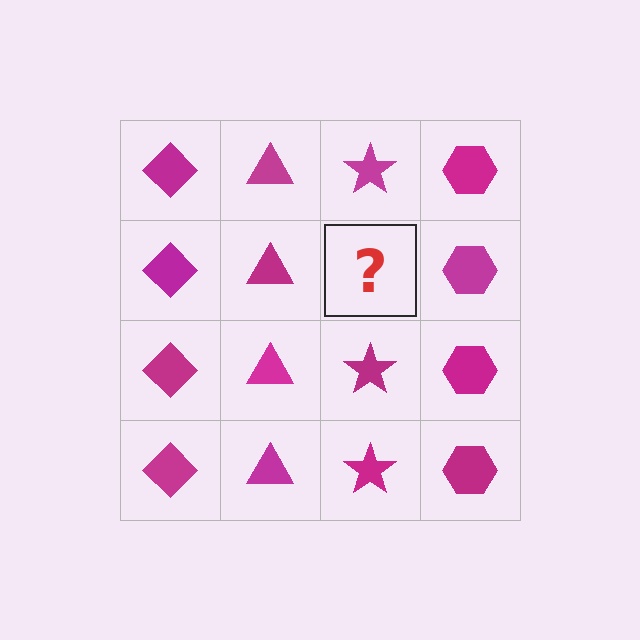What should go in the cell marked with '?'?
The missing cell should contain a magenta star.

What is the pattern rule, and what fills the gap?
The rule is that each column has a consistent shape. The gap should be filled with a magenta star.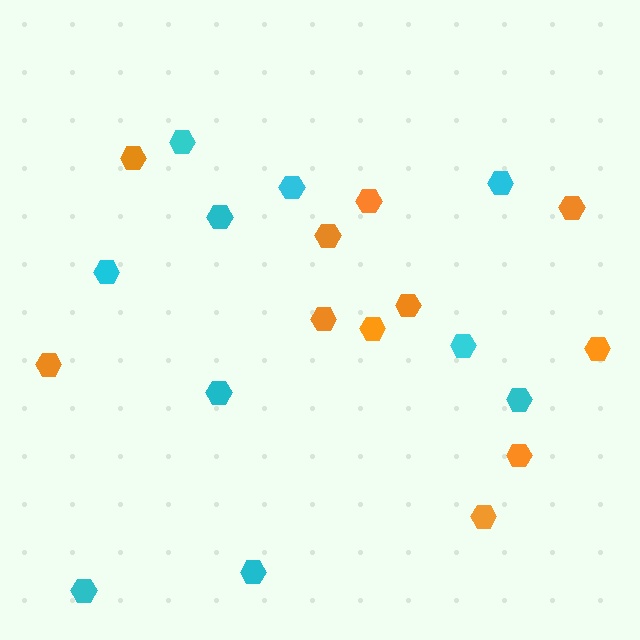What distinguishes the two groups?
There are 2 groups: one group of cyan hexagons (10) and one group of orange hexagons (11).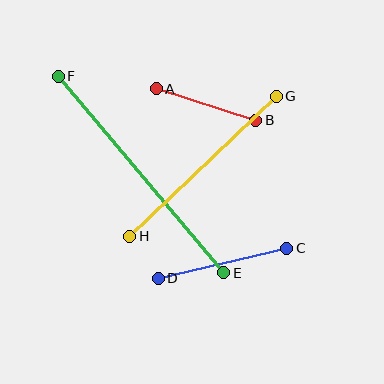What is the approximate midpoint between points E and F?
The midpoint is at approximately (141, 174) pixels.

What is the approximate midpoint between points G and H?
The midpoint is at approximately (203, 166) pixels.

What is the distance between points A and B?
The distance is approximately 105 pixels.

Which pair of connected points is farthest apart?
Points E and F are farthest apart.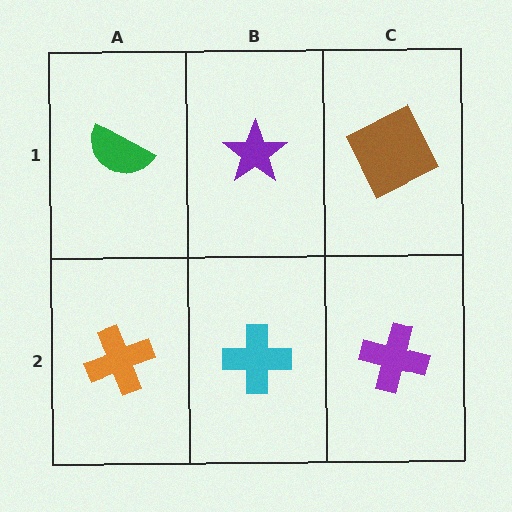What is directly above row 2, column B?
A purple star.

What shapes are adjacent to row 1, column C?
A purple cross (row 2, column C), a purple star (row 1, column B).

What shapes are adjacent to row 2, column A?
A green semicircle (row 1, column A), a cyan cross (row 2, column B).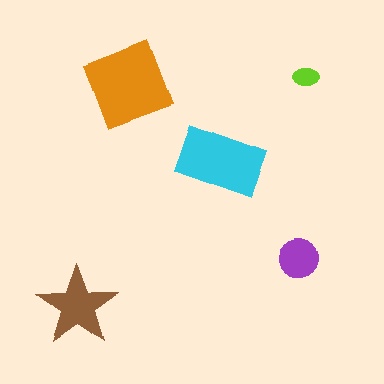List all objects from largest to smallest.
The orange square, the cyan rectangle, the brown star, the purple circle, the lime ellipse.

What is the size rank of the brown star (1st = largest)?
3rd.